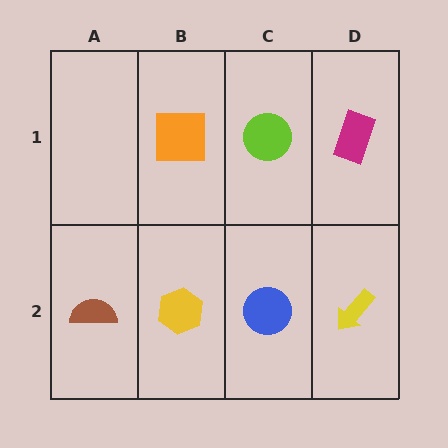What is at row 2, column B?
A yellow hexagon.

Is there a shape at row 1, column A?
No, that cell is empty.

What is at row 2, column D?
A yellow arrow.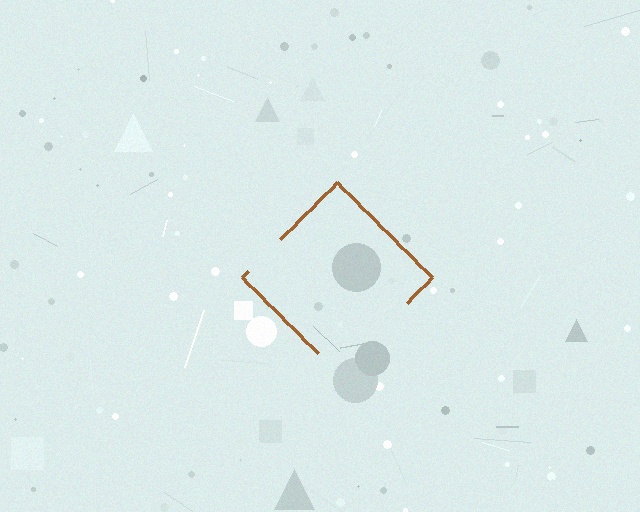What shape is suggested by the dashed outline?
The dashed outline suggests a diamond.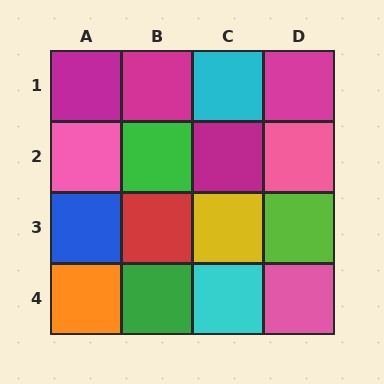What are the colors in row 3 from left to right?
Blue, red, yellow, lime.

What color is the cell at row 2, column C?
Magenta.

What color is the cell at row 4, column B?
Green.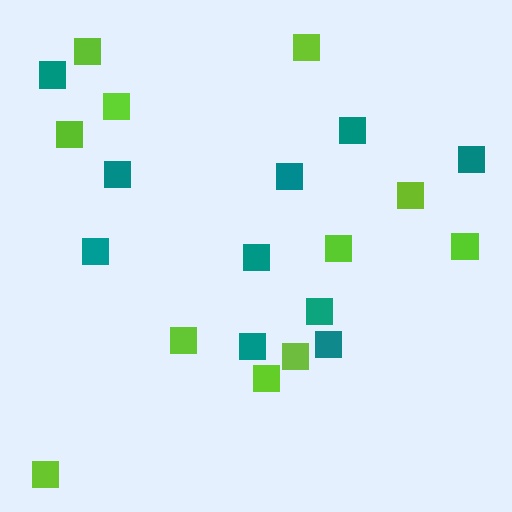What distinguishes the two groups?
There are 2 groups: one group of lime squares (11) and one group of teal squares (10).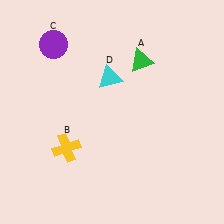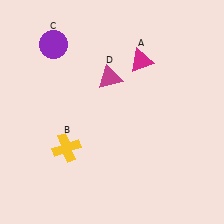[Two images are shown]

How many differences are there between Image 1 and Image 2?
There are 2 differences between the two images.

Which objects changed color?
A changed from green to magenta. D changed from cyan to magenta.